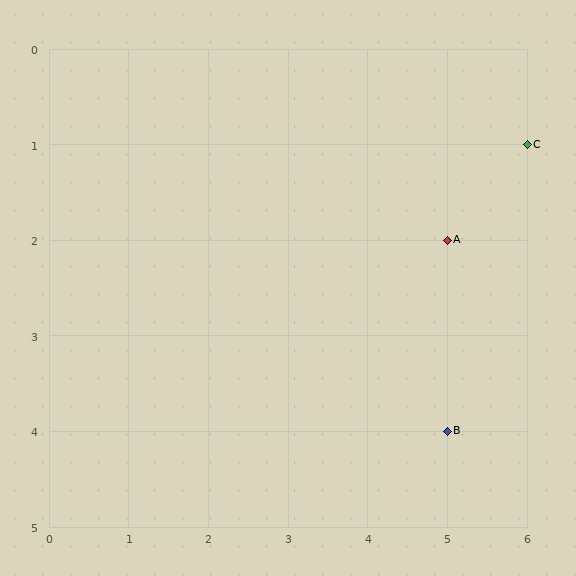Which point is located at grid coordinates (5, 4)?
Point B is at (5, 4).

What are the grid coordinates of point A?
Point A is at grid coordinates (5, 2).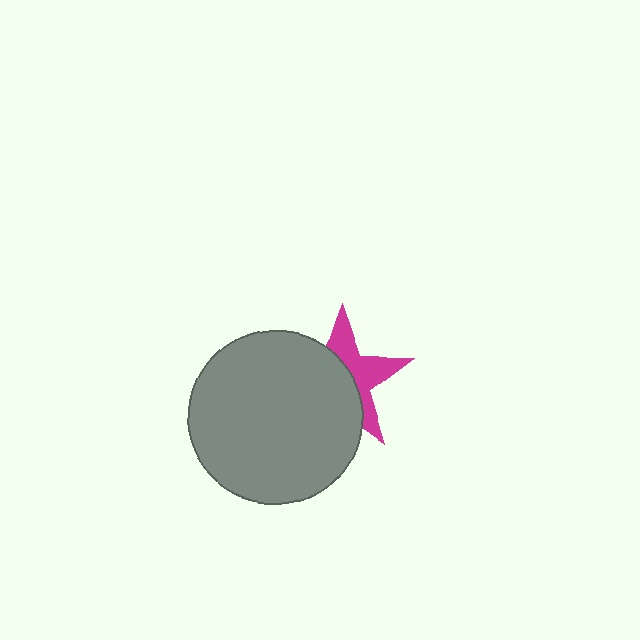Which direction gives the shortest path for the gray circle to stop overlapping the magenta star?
Moving toward the lower-left gives the shortest separation.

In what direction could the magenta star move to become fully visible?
The magenta star could move toward the upper-right. That would shift it out from behind the gray circle entirely.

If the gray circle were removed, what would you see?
You would see the complete magenta star.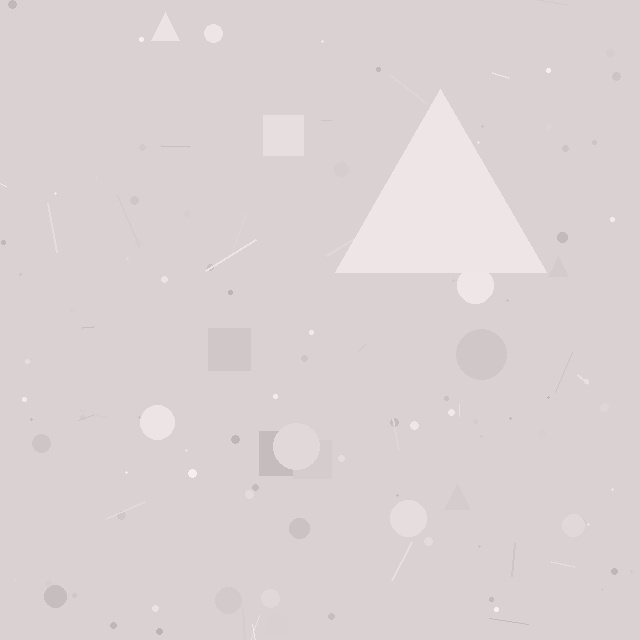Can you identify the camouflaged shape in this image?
The camouflaged shape is a triangle.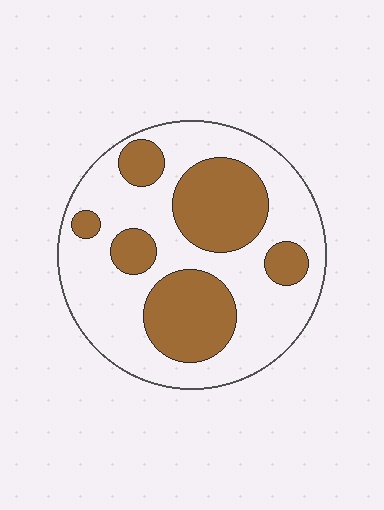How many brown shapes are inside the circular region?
6.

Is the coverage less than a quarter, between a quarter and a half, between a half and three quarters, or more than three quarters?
Between a quarter and a half.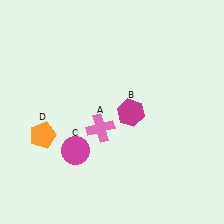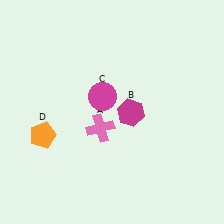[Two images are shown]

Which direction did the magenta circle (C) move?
The magenta circle (C) moved up.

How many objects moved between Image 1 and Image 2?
1 object moved between the two images.